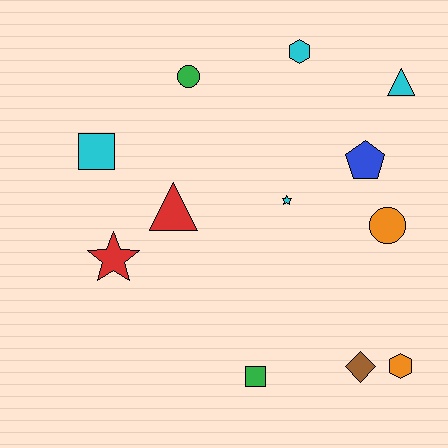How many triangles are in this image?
There are 2 triangles.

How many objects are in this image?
There are 12 objects.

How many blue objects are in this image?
There is 1 blue object.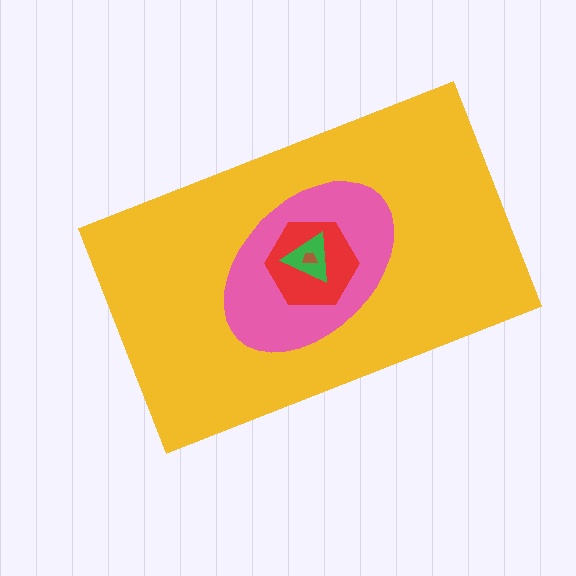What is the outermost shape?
The yellow rectangle.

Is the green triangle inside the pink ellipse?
Yes.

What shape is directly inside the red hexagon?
The green triangle.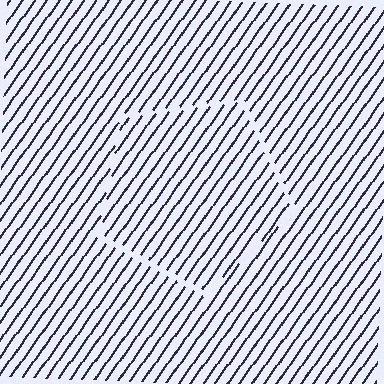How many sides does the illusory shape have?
5 sides — the line-ends trace a pentagon.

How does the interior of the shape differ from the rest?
The interior of the shape contains the same grating, shifted by half a period — the contour is defined by the phase discontinuity where line-ends from the inner and outer gratings abut.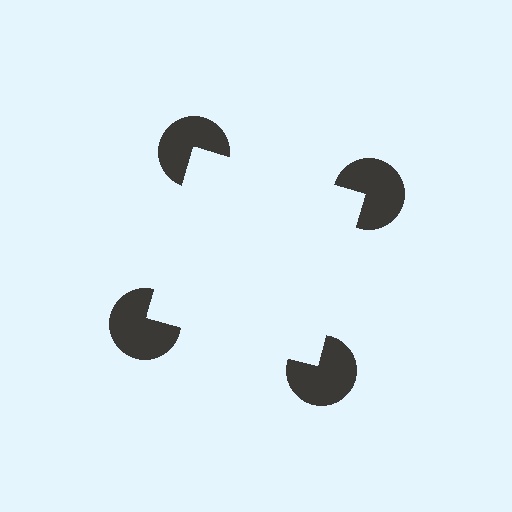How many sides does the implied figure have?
4 sides.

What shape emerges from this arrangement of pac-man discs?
An illusory square — its edges are inferred from the aligned wedge cuts in the pac-man discs, not physically drawn.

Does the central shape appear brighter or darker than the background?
It typically appears slightly brighter than the background, even though no actual brightness change is drawn.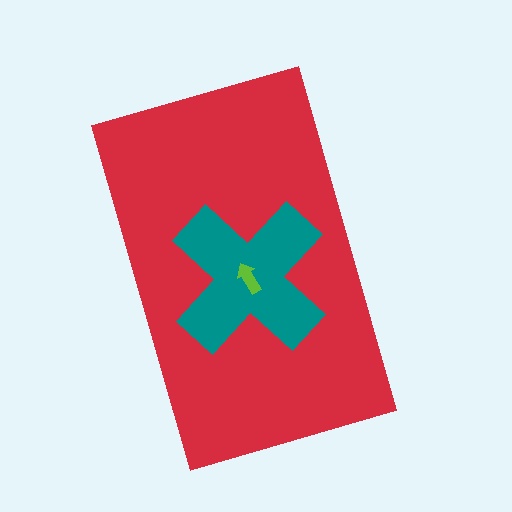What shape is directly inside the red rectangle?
The teal cross.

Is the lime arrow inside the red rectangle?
Yes.